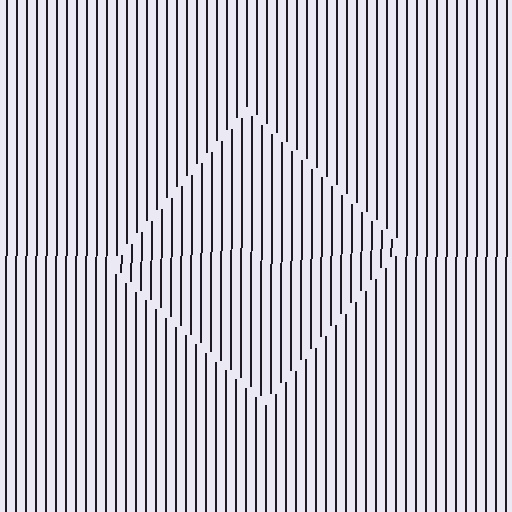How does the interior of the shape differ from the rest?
The interior of the shape contains the same grating, shifted by half a period — the contour is defined by the phase discontinuity where line-ends from the inner and outer gratings abut.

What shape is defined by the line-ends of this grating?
An illusory square. The interior of the shape contains the same grating, shifted by half a period — the contour is defined by the phase discontinuity where line-ends from the inner and outer gratings abut.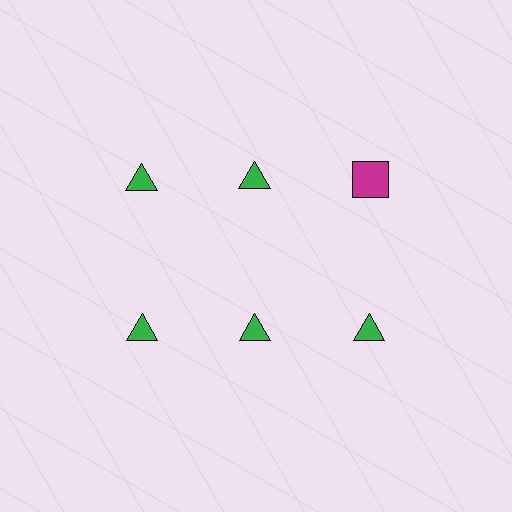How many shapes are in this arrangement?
There are 6 shapes arranged in a grid pattern.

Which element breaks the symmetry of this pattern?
The magenta square in the top row, center column breaks the symmetry. All other shapes are green triangles.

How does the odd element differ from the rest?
It differs in both color (magenta instead of green) and shape (square instead of triangle).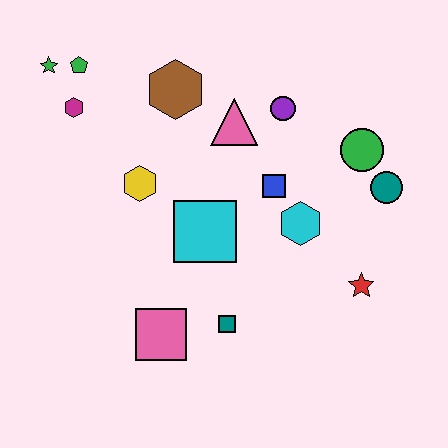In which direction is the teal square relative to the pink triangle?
The teal square is below the pink triangle.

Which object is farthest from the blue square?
The green star is farthest from the blue square.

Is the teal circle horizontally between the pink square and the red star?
No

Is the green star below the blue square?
No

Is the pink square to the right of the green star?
Yes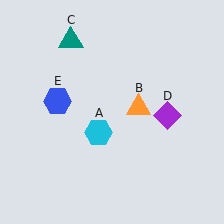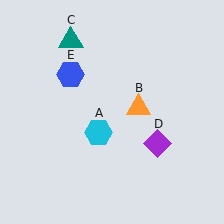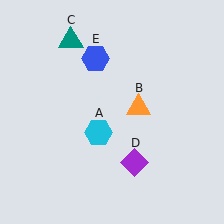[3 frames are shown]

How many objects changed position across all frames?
2 objects changed position: purple diamond (object D), blue hexagon (object E).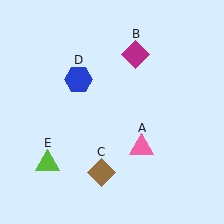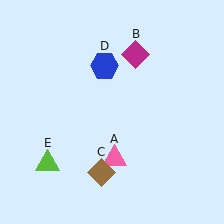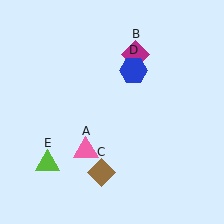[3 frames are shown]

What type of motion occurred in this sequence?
The pink triangle (object A), blue hexagon (object D) rotated clockwise around the center of the scene.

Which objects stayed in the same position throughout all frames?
Magenta diamond (object B) and brown diamond (object C) and lime triangle (object E) remained stationary.